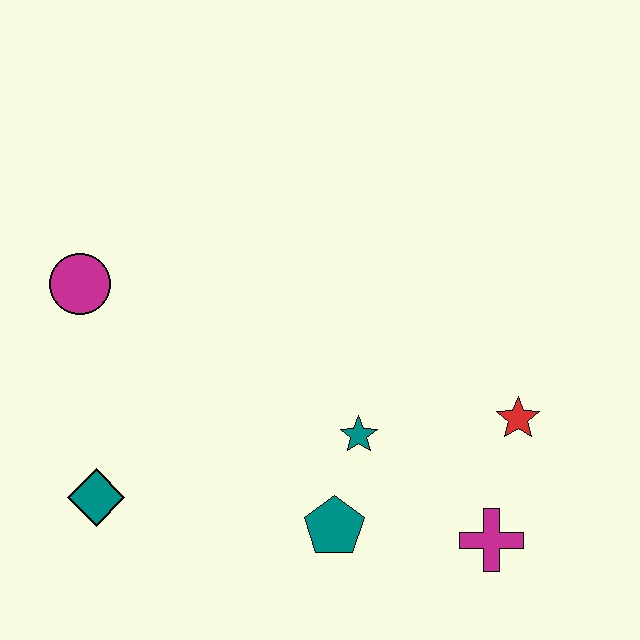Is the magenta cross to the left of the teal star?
No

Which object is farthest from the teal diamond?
The red star is farthest from the teal diamond.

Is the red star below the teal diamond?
No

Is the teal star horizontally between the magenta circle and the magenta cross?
Yes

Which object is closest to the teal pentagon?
The teal star is closest to the teal pentagon.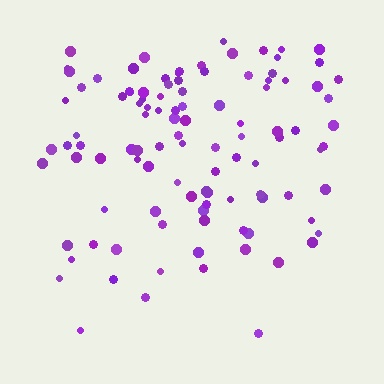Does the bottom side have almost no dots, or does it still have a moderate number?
Still a moderate number, just noticeably fewer than the top.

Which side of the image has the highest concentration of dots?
The top.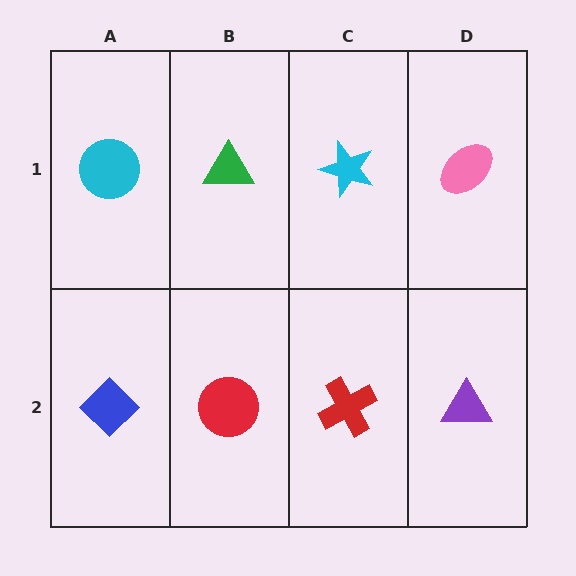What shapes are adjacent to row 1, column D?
A purple triangle (row 2, column D), a cyan star (row 1, column C).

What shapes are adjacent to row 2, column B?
A green triangle (row 1, column B), a blue diamond (row 2, column A), a red cross (row 2, column C).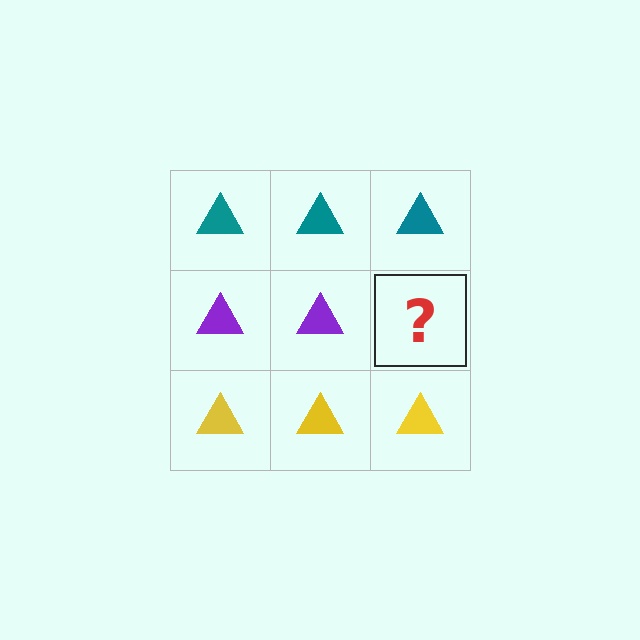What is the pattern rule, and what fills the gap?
The rule is that each row has a consistent color. The gap should be filled with a purple triangle.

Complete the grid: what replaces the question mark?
The question mark should be replaced with a purple triangle.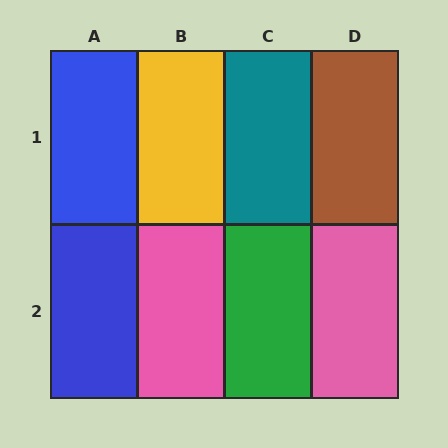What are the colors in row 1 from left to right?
Blue, yellow, teal, brown.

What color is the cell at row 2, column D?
Pink.